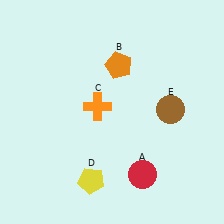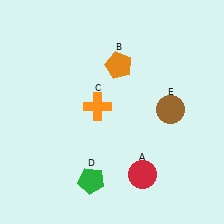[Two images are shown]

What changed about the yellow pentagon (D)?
In Image 1, D is yellow. In Image 2, it changed to green.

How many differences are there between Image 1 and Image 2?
There is 1 difference between the two images.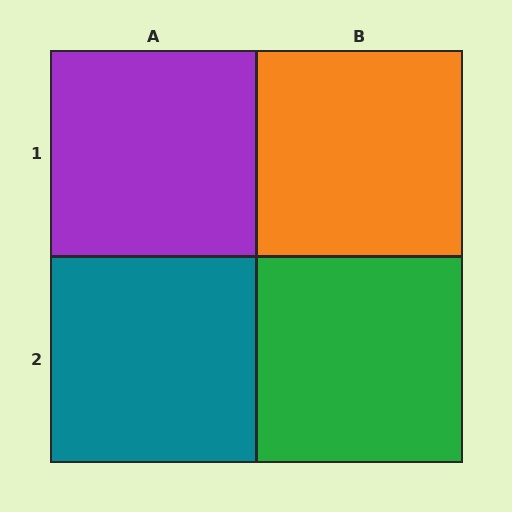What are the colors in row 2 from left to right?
Teal, green.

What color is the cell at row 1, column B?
Orange.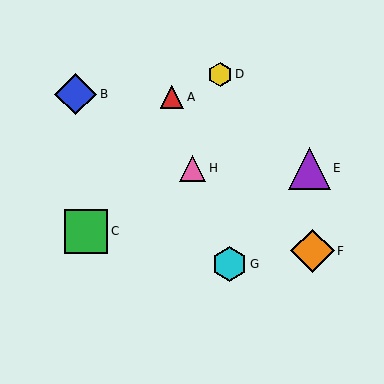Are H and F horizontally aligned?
No, H is at y≈168 and F is at y≈251.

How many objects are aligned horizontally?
2 objects (E, H) are aligned horizontally.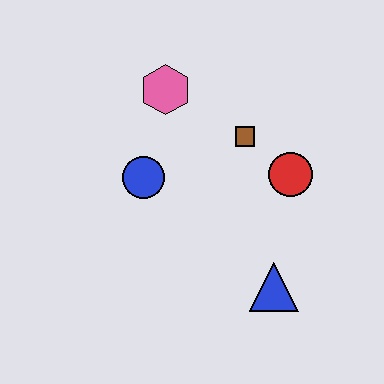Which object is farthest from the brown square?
The blue triangle is farthest from the brown square.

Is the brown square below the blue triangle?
No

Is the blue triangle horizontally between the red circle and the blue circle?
Yes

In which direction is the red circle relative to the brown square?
The red circle is to the right of the brown square.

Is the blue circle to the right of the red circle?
No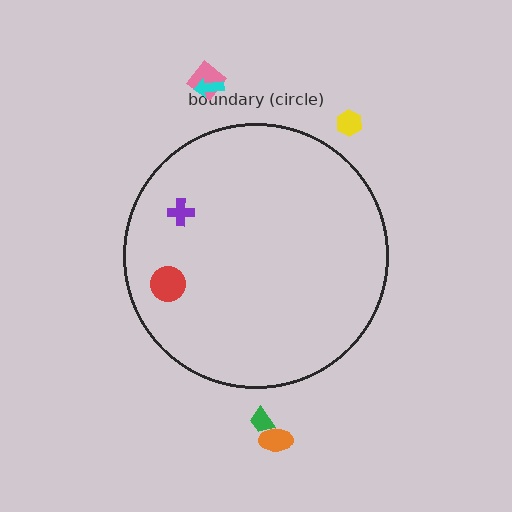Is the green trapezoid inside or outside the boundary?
Outside.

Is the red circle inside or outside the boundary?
Inside.